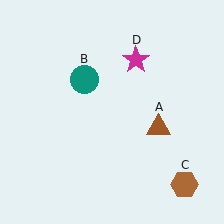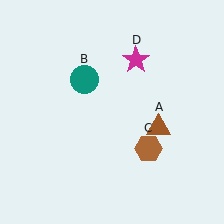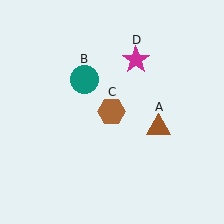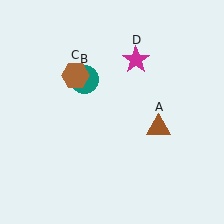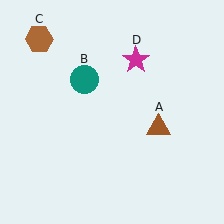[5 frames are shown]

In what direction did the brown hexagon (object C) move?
The brown hexagon (object C) moved up and to the left.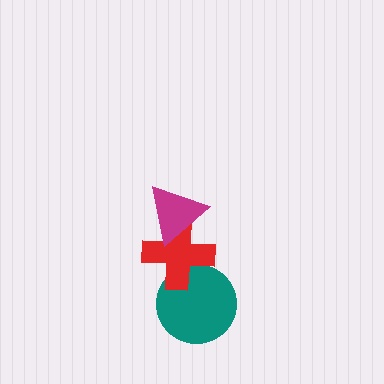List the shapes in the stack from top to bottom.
From top to bottom: the magenta triangle, the red cross, the teal circle.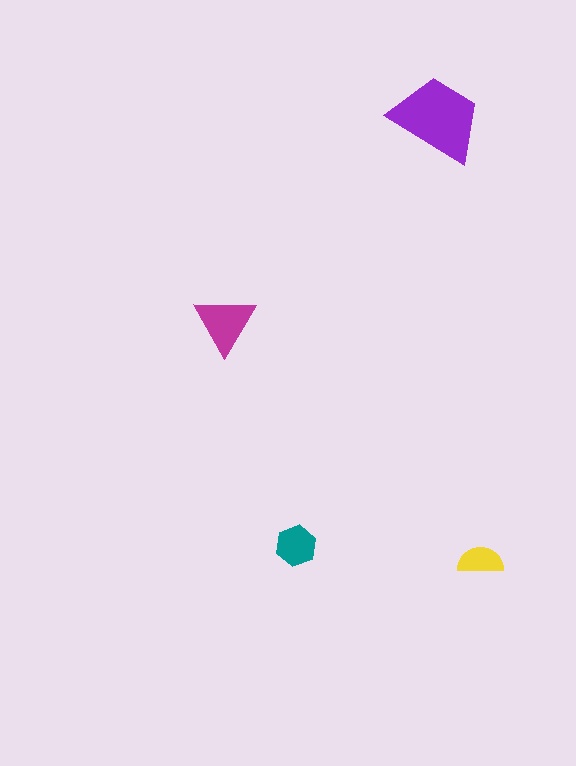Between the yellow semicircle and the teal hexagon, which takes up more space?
The teal hexagon.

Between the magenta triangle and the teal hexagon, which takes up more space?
The magenta triangle.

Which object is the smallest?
The yellow semicircle.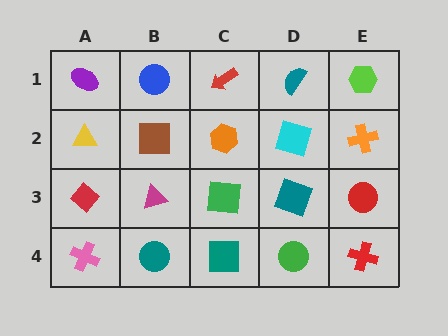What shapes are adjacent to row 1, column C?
An orange hexagon (row 2, column C), a blue circle (row 1, column B), a teal semicircle (row 1, column D).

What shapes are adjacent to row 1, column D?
A cyan square (row 2, column D), a red arrow (row 1, column C), a lime hexagon (row 1, column E).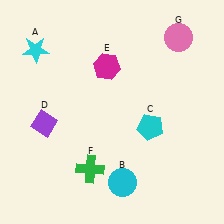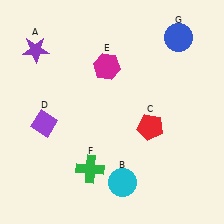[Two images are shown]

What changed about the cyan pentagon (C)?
In Image 1, C is cyan. In Image 2, it changed to red.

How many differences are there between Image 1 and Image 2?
There are 3 differences between the two images.